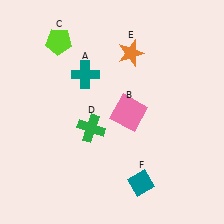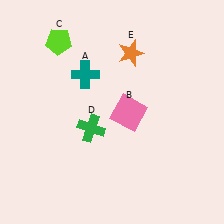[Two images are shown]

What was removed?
The teal diamond (F) was removed in Image 2.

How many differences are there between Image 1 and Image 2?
There is 1 difference between the two images.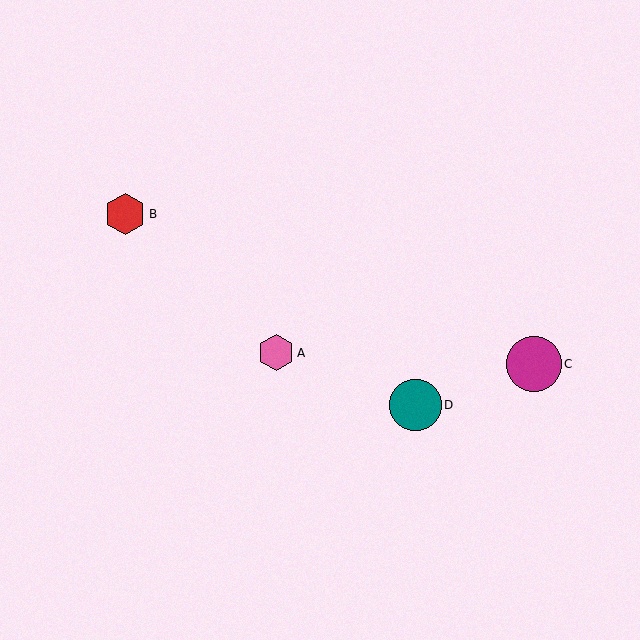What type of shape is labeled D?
Shape D is a teal circle.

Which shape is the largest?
The magenta circle (labeled C) is the largest.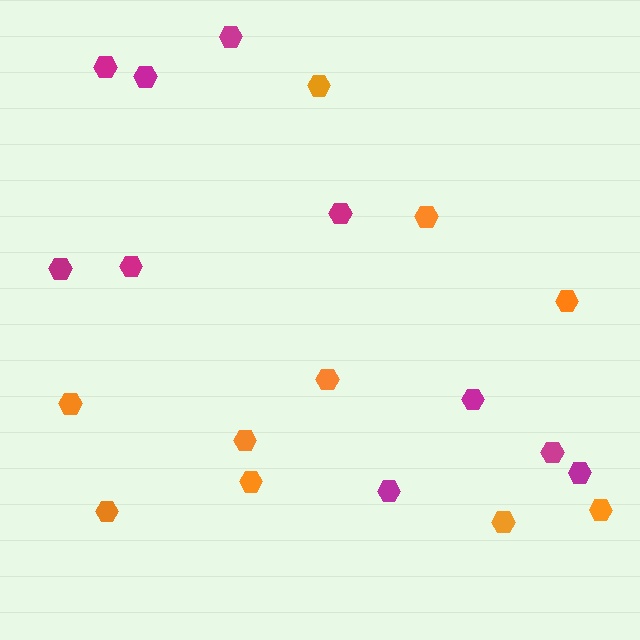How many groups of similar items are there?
There are 2 groups: one group of magenta hexagons (10) and one group of orange hexagons (10).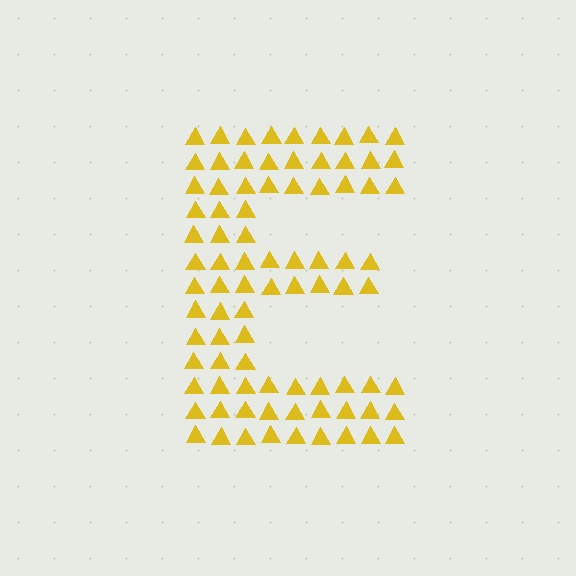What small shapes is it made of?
It is made of small triangles.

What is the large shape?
The large shape is the letter E.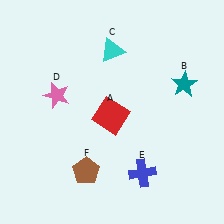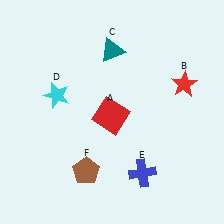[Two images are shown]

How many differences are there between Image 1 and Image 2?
There are 3 differences between the two images.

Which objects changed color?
B changed from teal to red. C changed from cyan to teal. D changed from pink to cyan.